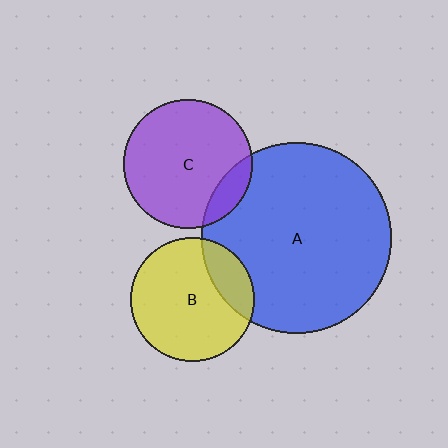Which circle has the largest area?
Circle A (blue).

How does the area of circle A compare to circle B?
Approximately 2.3 times.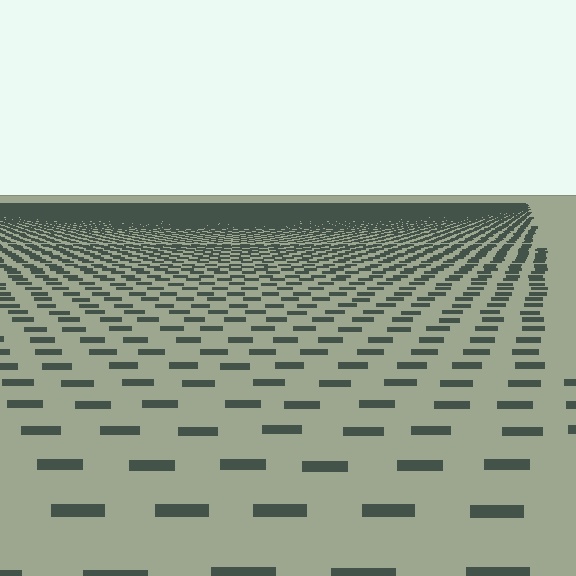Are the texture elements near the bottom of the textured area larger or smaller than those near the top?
Larger. Near the bottom, elements are closer to the viewer and appear at a bigger on-screen size.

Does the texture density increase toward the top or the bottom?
Density increases toward the top.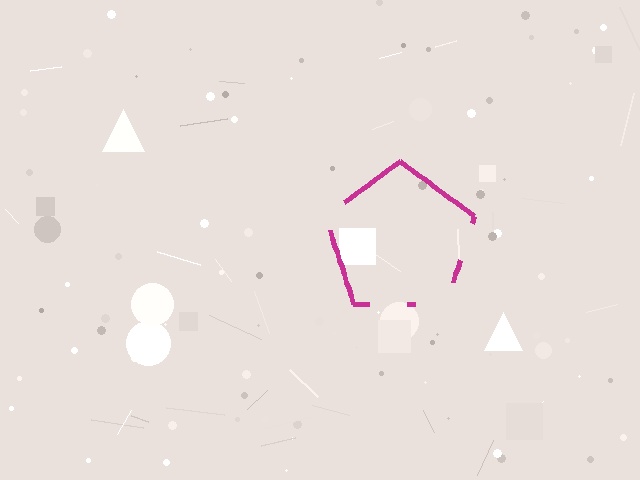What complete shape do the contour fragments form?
The contour fragments form a pentagon.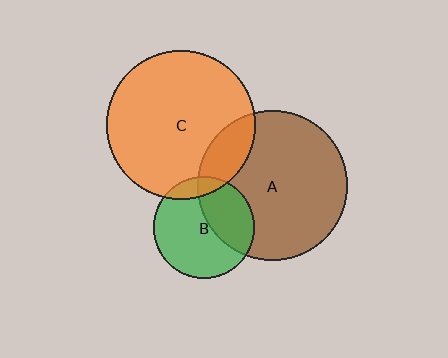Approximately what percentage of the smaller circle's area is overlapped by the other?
Approximately 15%.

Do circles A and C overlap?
Yes.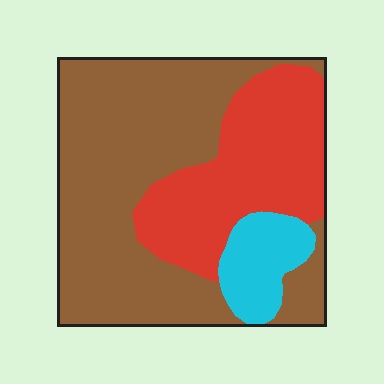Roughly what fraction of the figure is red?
Red covers roughly 30% of the figure.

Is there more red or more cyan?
Red.